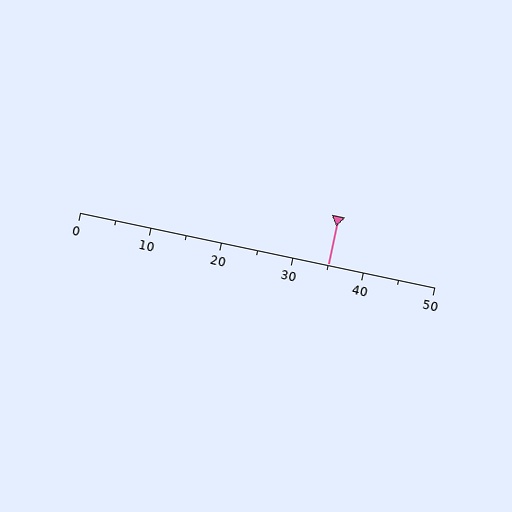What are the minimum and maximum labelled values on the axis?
The axis runs from 0 to 50.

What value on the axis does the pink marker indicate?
The marker indicates approximately 35.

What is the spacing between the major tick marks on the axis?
The major ticks are spaced 10 apart.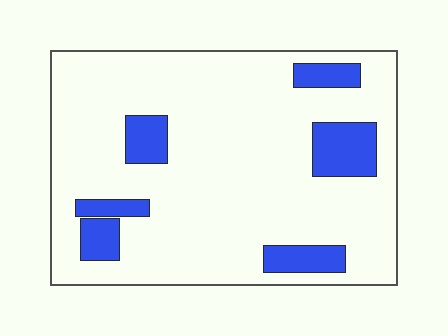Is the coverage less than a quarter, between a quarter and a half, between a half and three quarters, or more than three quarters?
Less than a quarter.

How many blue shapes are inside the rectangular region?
6.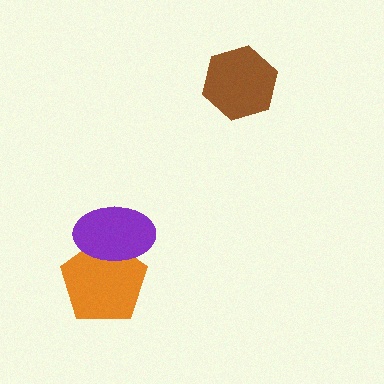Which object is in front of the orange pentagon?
The purple ellipse is in front of the orange pentagon.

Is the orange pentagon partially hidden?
Yes, it is partially covered by another shape.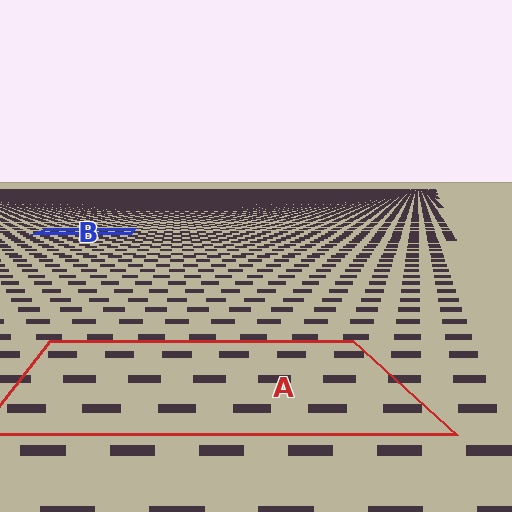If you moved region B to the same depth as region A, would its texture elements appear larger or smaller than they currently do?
They would appear larger. At a closer depth, the same texture elements are projected at a bigger on-screen size.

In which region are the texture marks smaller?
The texture marks are smaller in region B, because it is farther away.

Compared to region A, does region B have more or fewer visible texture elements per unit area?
Region B has more texture elements per unit area — they are packed more densely because it is farther away.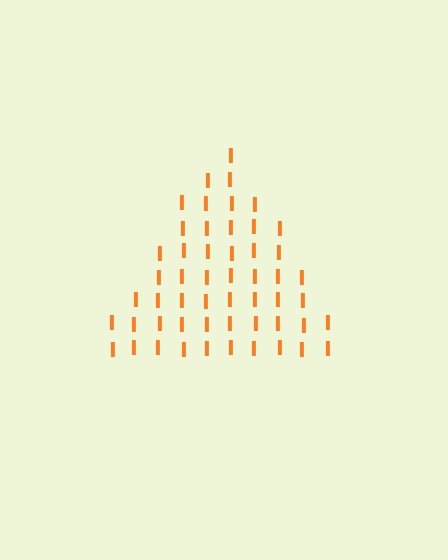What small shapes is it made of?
It is made of small letter I's.